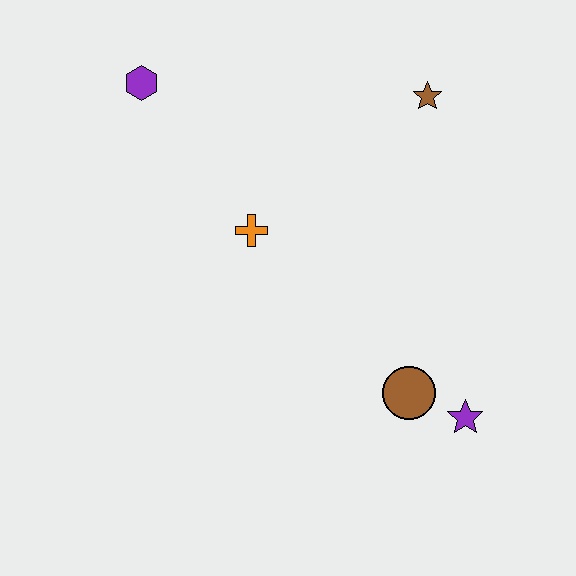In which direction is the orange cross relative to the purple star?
The orange cross is to the left of the purple star.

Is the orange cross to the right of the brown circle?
No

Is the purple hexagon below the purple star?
No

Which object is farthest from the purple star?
The purple hexagon is farthest from the purple star.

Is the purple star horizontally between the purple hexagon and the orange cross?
No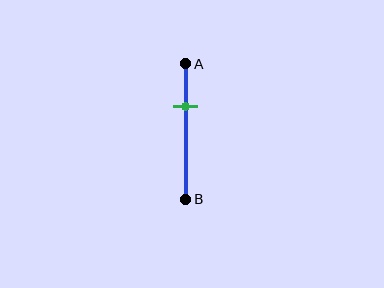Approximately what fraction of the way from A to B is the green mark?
The green mark is approximately 30% of the way from A to B.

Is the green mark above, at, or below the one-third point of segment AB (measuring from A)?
The green mark is approximately at the one-third point of segment AB.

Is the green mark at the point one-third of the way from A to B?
Yes, the mark is approximately at the one-third point.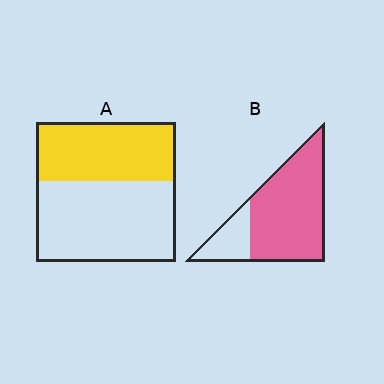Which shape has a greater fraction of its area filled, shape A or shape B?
Shape B.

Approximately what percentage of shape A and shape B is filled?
A is approximately 40% and B is approximately 80%.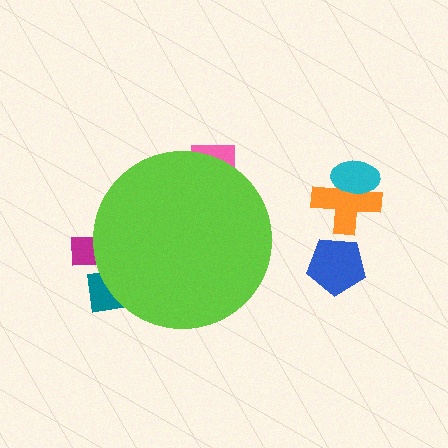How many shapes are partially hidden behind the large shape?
3 shapes are partially hidden.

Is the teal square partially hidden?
Yes, the teal square is partially hidden behind the lime circle.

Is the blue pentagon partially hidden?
No, the blue pentagon is fully visible.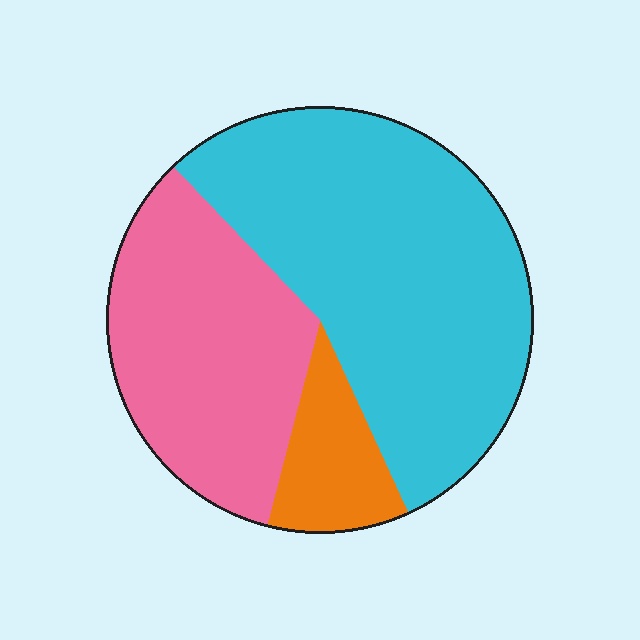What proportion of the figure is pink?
Pink takes up about one third (1/3) of the figure.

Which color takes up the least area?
Orange, at roughly 10%.